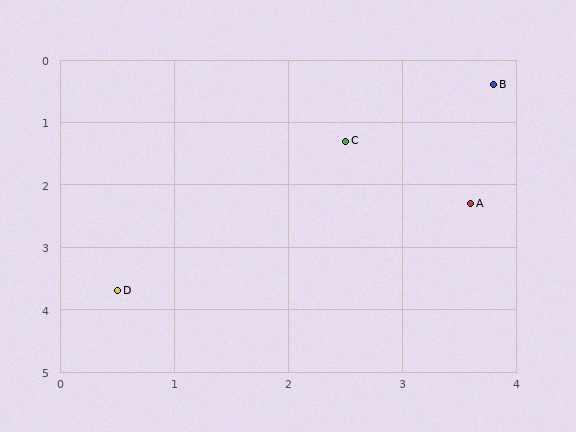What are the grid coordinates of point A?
Point A is at approximately (3.6, 2.3).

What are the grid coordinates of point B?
Point B is at approximately (3.8, 0.4).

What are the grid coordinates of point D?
Point D is at approximately (0.5, 3.7).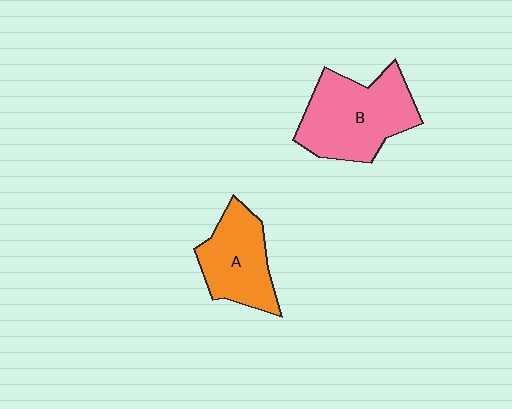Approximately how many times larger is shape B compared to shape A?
Approximately 1.4 times.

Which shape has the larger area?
Shape B (pink).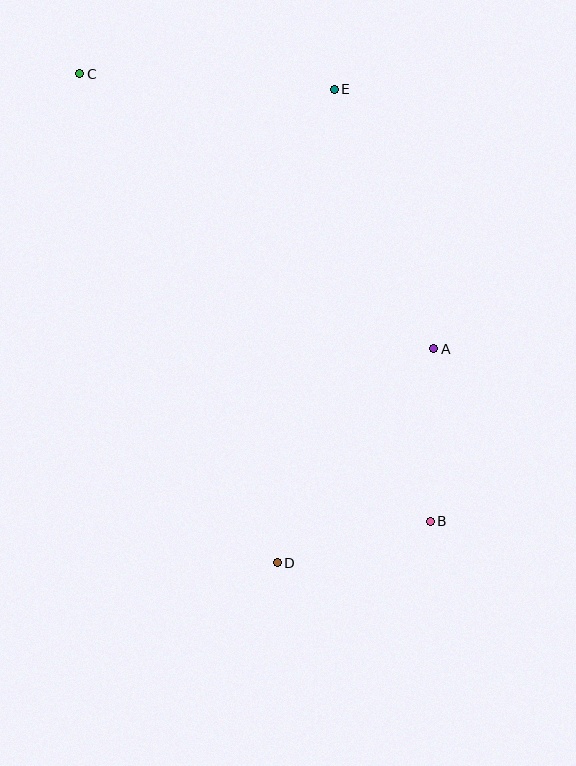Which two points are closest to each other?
Points B and D are closest to each other.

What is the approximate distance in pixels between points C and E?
The distance between C and E is approximately 255 pixels.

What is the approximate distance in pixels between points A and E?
The distance between A and E is approximately 278 pixels.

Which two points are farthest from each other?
Points B and C are farthest from each other.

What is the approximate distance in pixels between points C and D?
The distance between C and D is approximately 527 pixels.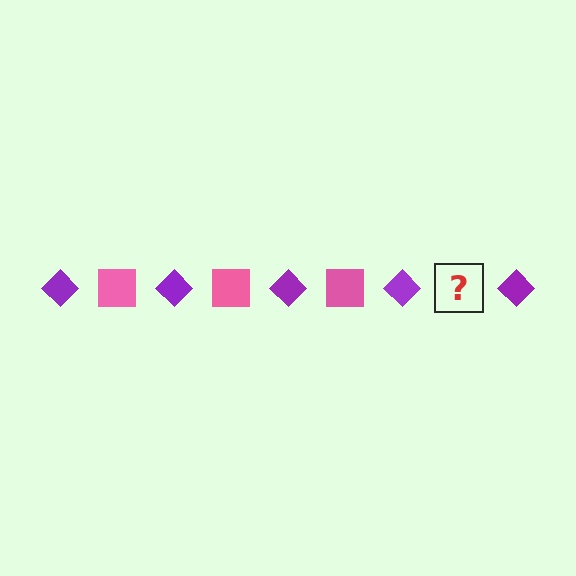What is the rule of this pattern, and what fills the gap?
The rule is that the pattern alternates between purple diamond and pink square. The gap should be filled with a pink square.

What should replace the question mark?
The question mark should be replaced with a pink square.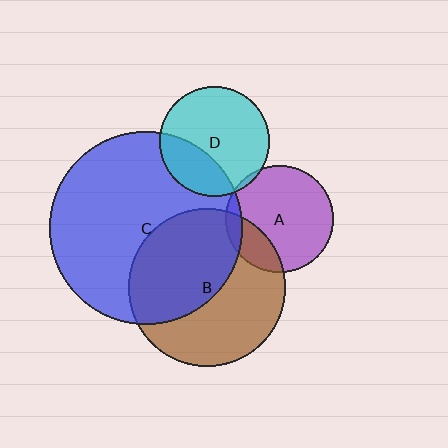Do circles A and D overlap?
Yes.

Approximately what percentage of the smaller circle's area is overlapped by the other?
Approximately 5%.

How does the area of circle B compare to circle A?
Approximately 2.2 times.